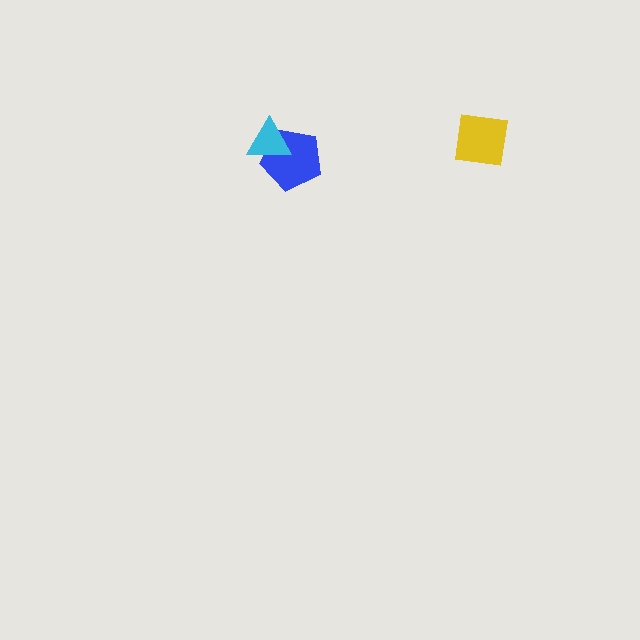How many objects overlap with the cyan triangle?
1 object overlaps with the cyan triangle.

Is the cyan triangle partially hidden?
No, no other shape covers it.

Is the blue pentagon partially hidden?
Yes, it is partially covered by another shape.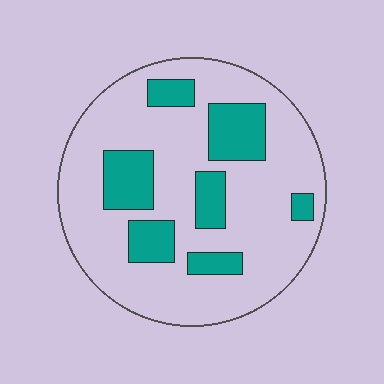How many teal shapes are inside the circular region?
7.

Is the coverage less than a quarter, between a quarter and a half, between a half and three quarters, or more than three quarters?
Less than a quarter.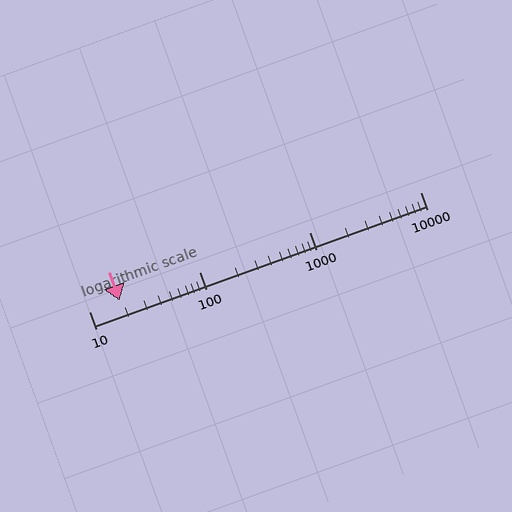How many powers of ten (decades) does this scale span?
The scale spans 3 decades, from 10 to 10000.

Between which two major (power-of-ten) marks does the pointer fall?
The pointer is between 10 and 100.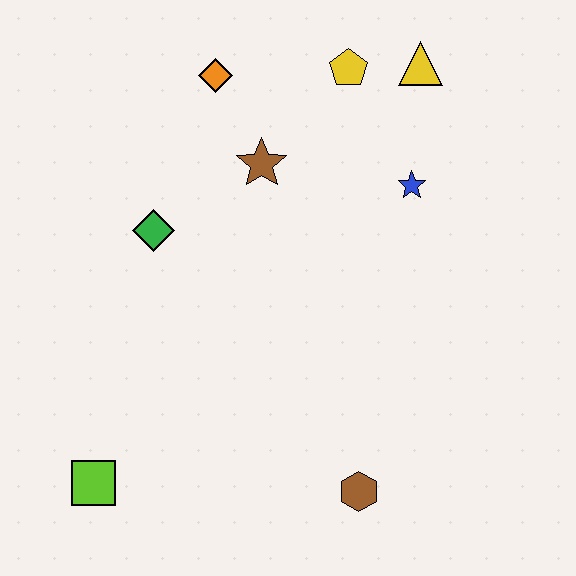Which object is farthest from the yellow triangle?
The lime square is farthest from the yellow triangle.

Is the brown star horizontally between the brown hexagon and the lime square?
Yes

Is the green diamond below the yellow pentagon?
Yes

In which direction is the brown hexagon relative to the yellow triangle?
The brown hexagon is below the yellow triangle.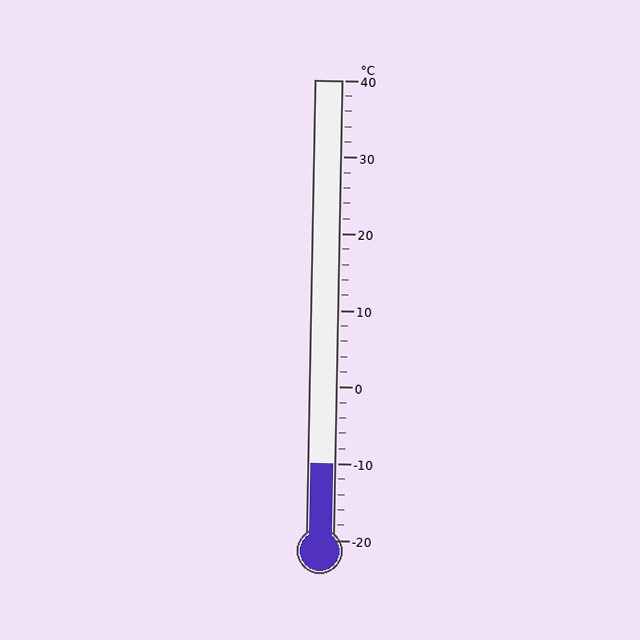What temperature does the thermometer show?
The thermometer shows approximately -10°C.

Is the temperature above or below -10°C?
The temperature is at -10°C.